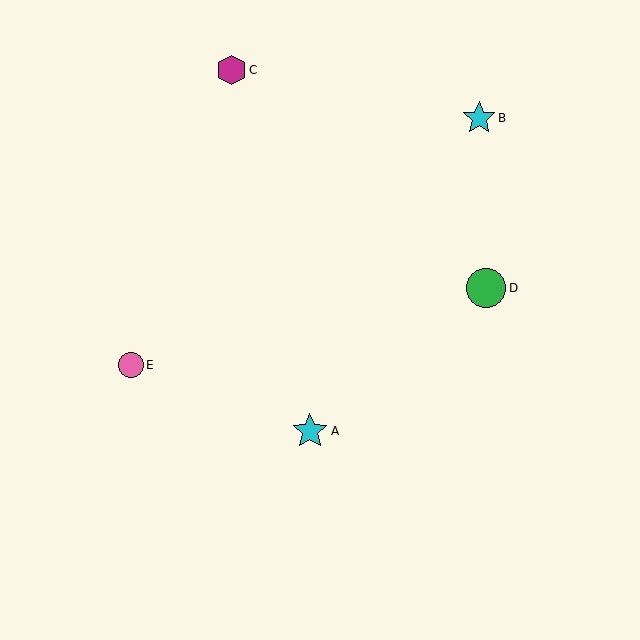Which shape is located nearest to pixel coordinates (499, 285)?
The green circle (labeled D) at (486, 288) is nearest to that location.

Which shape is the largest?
The green circle (labeled D) is the largest.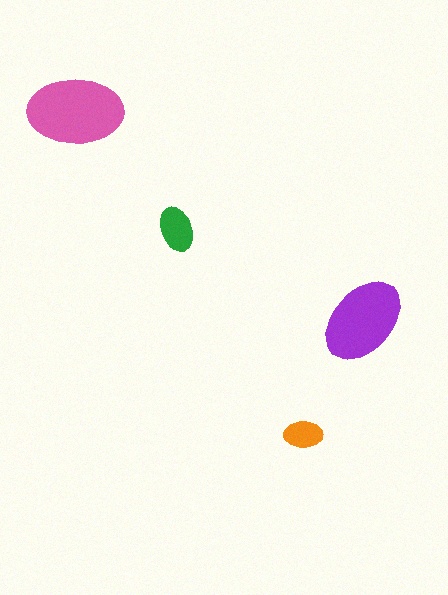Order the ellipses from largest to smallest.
the pink one, the purple one, the green one, the orange one.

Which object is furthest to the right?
The purple ellipse is rightmost.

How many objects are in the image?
There are 4 objects in the image.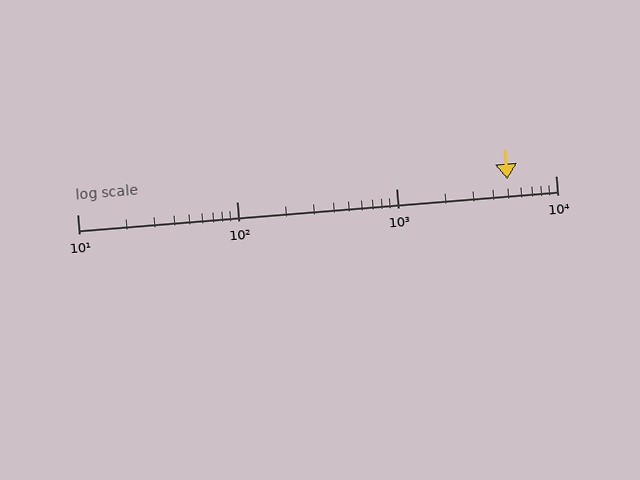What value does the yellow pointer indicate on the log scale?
The pointer indicates approximately 5000.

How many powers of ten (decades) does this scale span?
The scale spans 3 decades, from 10 to 10000.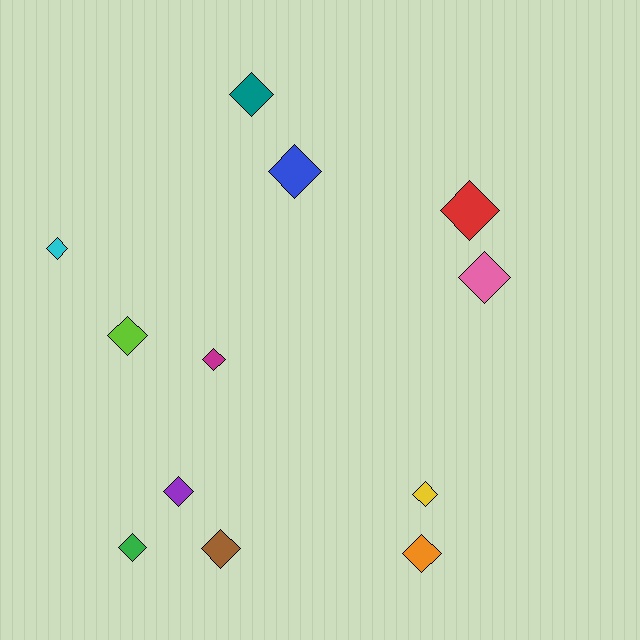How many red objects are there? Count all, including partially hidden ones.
There is 1 red object.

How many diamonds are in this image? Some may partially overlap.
There are 12 diamonds.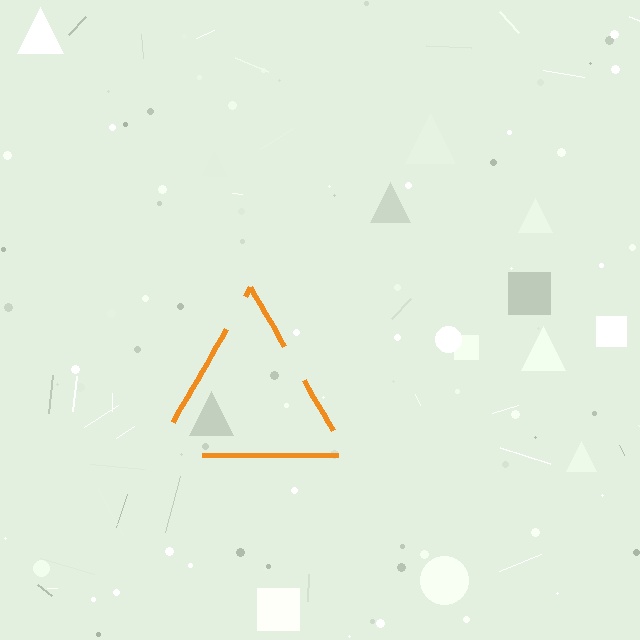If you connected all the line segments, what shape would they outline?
They would outline a triangle.